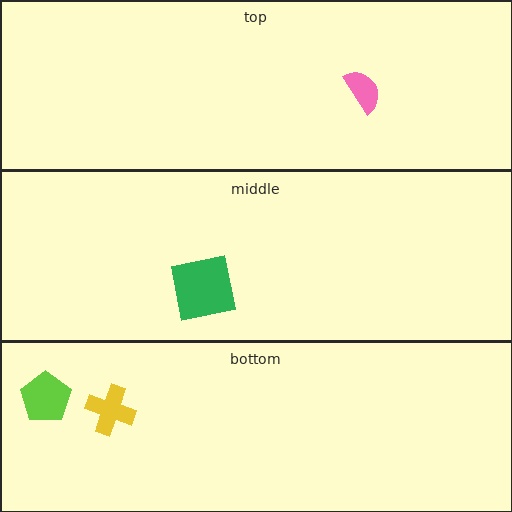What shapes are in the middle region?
The green square.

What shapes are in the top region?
The pink semicircle.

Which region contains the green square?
The middle region.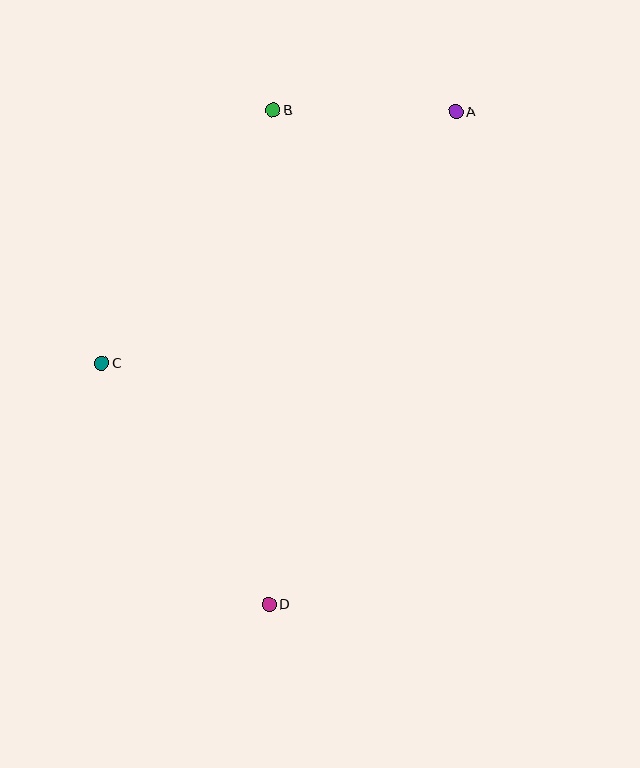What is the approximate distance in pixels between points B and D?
The distance between B and D is approximately 495 pixels.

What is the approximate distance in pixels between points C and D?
The distance between C and D is approximately 294 pixels.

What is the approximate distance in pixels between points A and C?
The distance between A and C is approximately 434 pixels.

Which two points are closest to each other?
Points A and B are closest to each other.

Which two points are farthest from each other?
Points A and D are farthest from each other.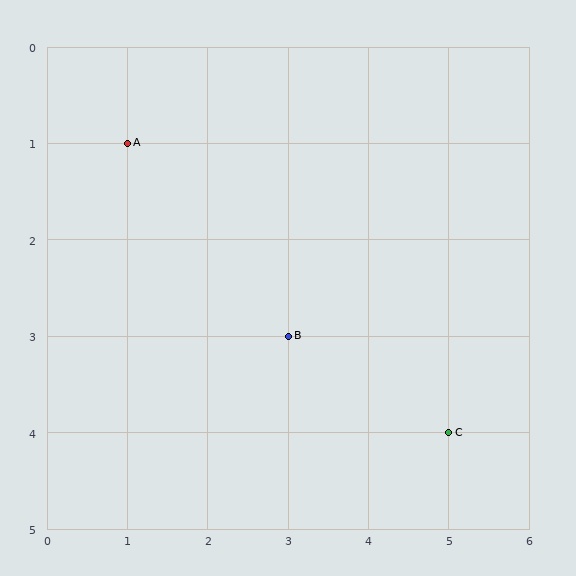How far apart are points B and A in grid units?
Points B and A are 2 columns and 2 rows apart (about 2.8 grid units diagonally).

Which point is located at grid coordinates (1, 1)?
Point A is at (1, 1).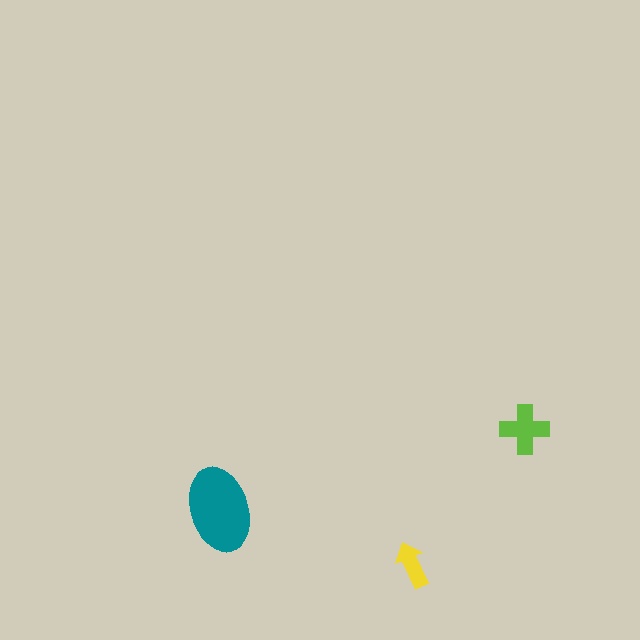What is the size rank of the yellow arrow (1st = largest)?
3rd.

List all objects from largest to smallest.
The teal ellipse, the lime cross, the yellow arrow.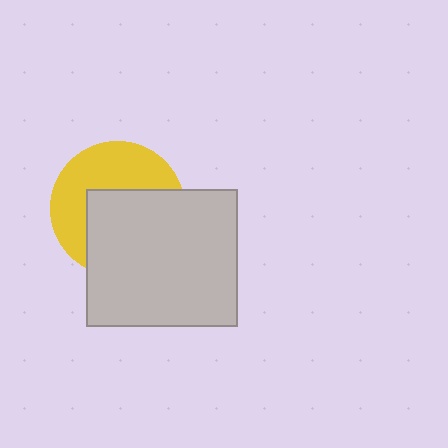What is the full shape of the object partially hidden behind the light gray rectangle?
The partially hidden object is a yellow circle.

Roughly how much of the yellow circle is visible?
About half of it is visible (roughly 47%).